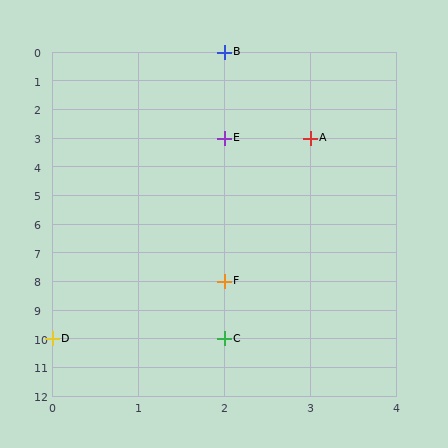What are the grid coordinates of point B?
Point B is at grid coordinates (2, 0).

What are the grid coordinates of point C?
Point C is at grid coordinates (2, 10).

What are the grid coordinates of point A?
Point A is at grid coordinates (3, 3).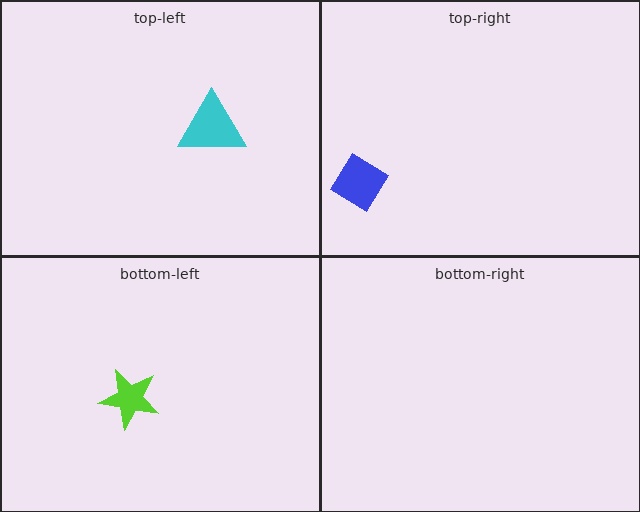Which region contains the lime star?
The bottom-left region.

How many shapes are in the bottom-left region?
1.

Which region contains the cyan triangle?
The top-left region.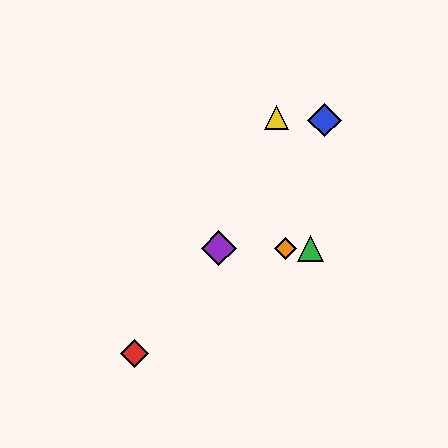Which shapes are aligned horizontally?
The green triangle, the purple diamond, the orange diamond are aligned horizontally.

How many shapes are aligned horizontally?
3 shapes (the green triangle, the purple diamond, the orange diamond) are aligned horizontally.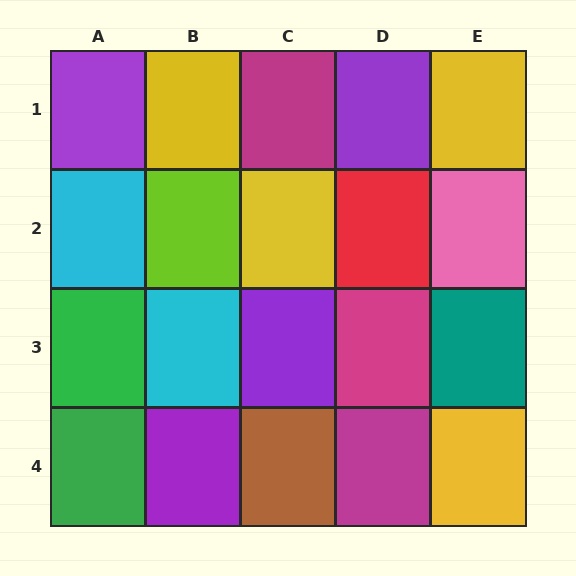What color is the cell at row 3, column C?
Purple.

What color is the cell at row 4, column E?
Yellow.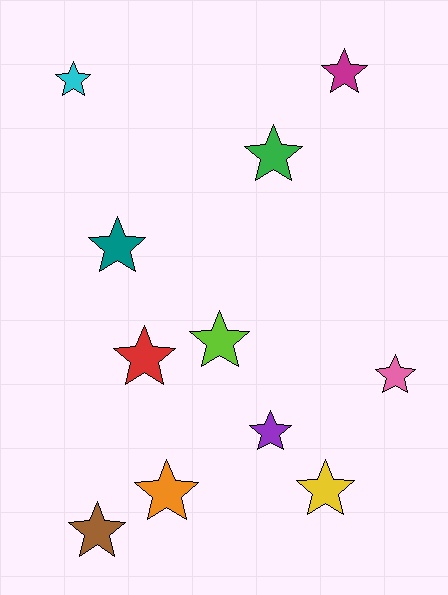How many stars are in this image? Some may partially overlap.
There are 11 stars.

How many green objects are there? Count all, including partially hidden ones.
There is 1 green object.